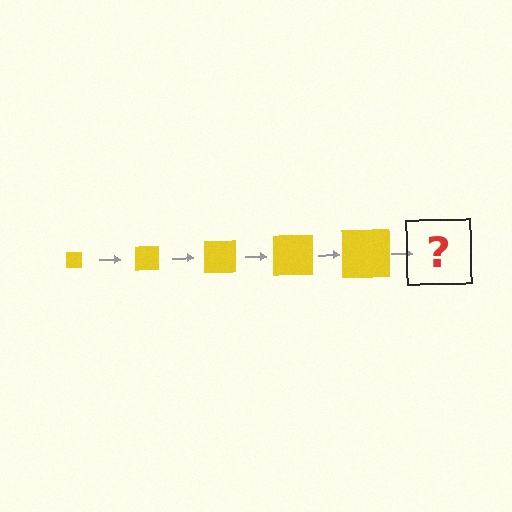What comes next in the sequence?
The next element should be a yellow square, larger than the previous one.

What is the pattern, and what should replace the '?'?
The pattern is that the square gets progressively larger each step. The '?' should be a yellow square, larger than the previous one.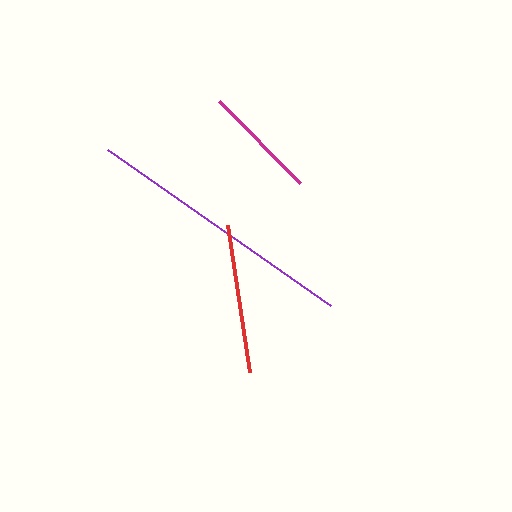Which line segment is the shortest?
The magenta line is the shortest at approximately 116 pixels.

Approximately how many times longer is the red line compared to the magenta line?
The red line is approximately 1.3 times the length of the magenta line.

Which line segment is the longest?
The purple line is the longest at approximately 271 pixels.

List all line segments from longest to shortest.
From longest to shortest: purple, red, magenta.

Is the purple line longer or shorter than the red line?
The purple line is longer than the red line.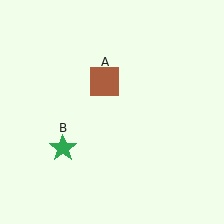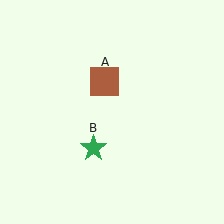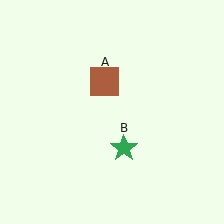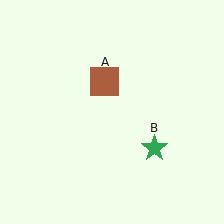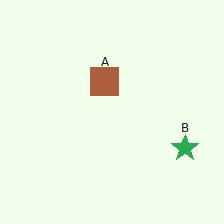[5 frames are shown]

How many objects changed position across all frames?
1 object changed position: green star (object B).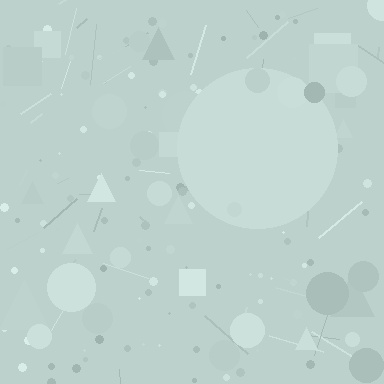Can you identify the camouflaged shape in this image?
The camouflaged shape is a circle.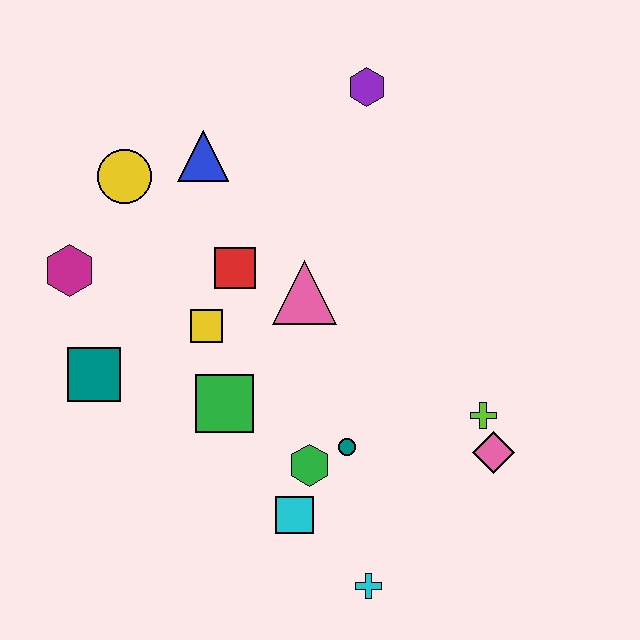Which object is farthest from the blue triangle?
The cyan cross is farthest from the blue triangle.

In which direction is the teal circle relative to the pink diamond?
The teal circle is to the left of the pink diamond.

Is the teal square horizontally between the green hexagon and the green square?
No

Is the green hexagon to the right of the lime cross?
No